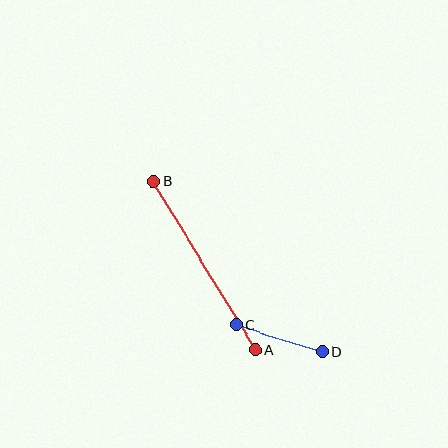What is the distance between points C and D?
The distance is approximately 91 pixels.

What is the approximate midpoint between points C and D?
The midpoint is at approximately (279, 338) pixels.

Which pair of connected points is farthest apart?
Points A and B are farthest apart.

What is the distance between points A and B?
The distance is approximately 197 pixels.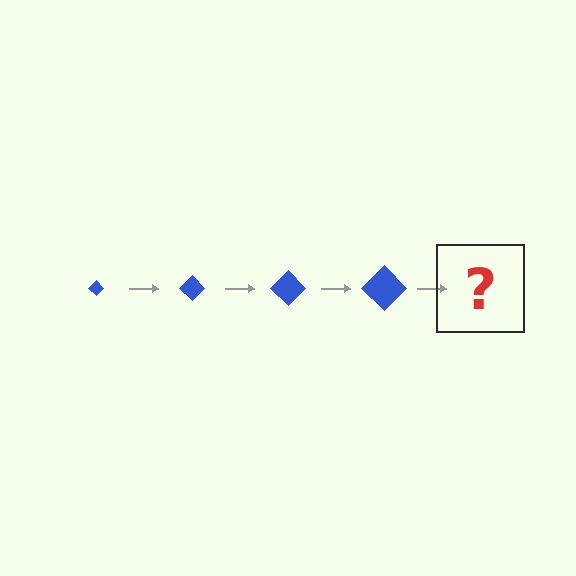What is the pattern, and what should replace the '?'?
The pattern is that the diamond gets progressively larger each step. The '?' should be a blue diamond, larger than the previous one.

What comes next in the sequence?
The next element should be a blue diamond, larger than the previous one.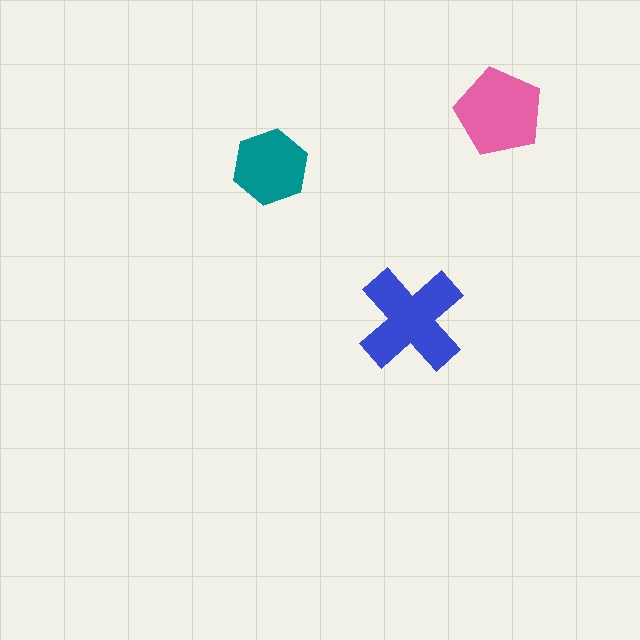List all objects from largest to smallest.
The blue cross, the pink pentagon, the teal hexagon.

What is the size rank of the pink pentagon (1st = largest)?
2nd.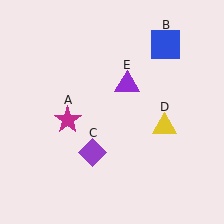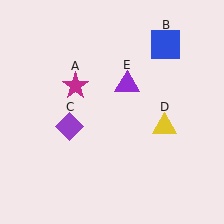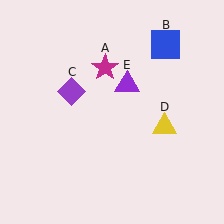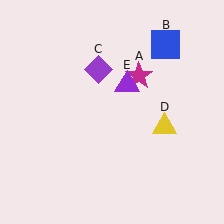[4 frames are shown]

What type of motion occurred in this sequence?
The magenta star (object A), purple diamond (object C) rotated clockwise around the center of the scene.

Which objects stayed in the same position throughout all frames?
Blue square (object B) and yellow triangle (object D) and purple triangle (object E) remained stationary.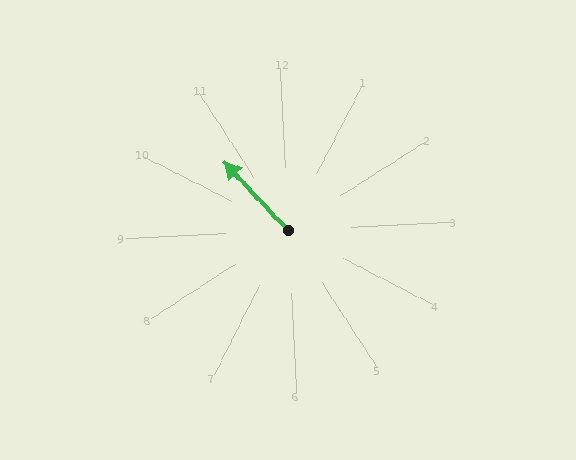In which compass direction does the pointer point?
Northwest.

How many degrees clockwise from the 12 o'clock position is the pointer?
Approximately 320 degrees.